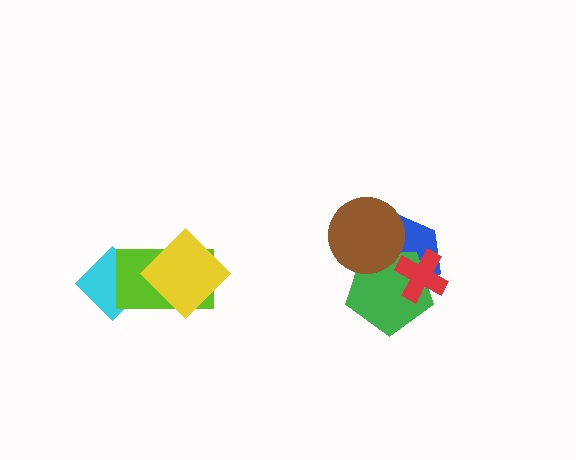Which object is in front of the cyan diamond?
The lime rectangle is in front of the cyan diamond.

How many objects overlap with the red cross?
2 objects overlap with the red cross.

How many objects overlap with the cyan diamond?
1 object overlaps with the cyan diamond.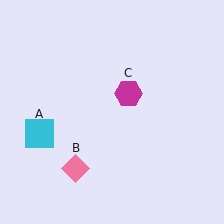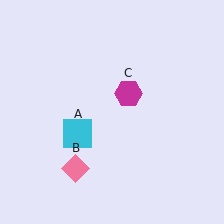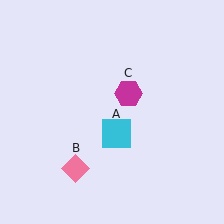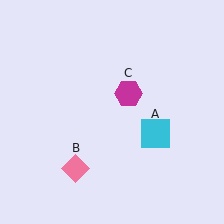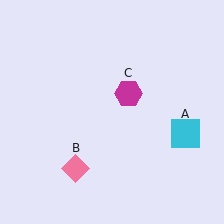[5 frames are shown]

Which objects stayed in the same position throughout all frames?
Pink diamond (object B) and magenta hexagon (object C) remained stationary.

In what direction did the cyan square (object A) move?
The cyan square (object A) moved right.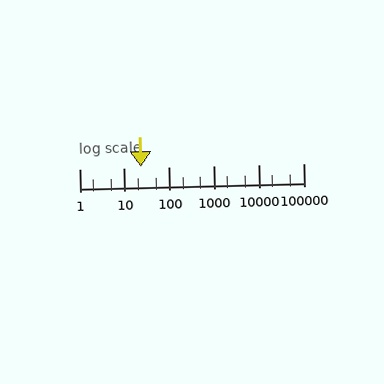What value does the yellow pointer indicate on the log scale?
The pointer indicates approximately 23.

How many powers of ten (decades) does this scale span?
The scale spans 5 decades, from 1 to 100000.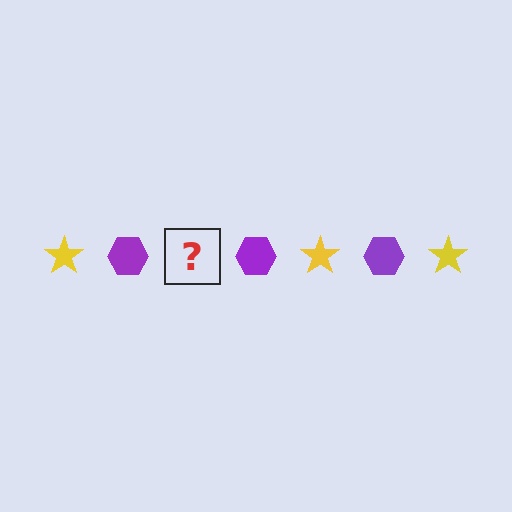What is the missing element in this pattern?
The missing element is a yellow star.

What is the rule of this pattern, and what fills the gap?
The rule is that the pattern alternates between yellow star and purple hexagon. The gap should be filled with a yellow star.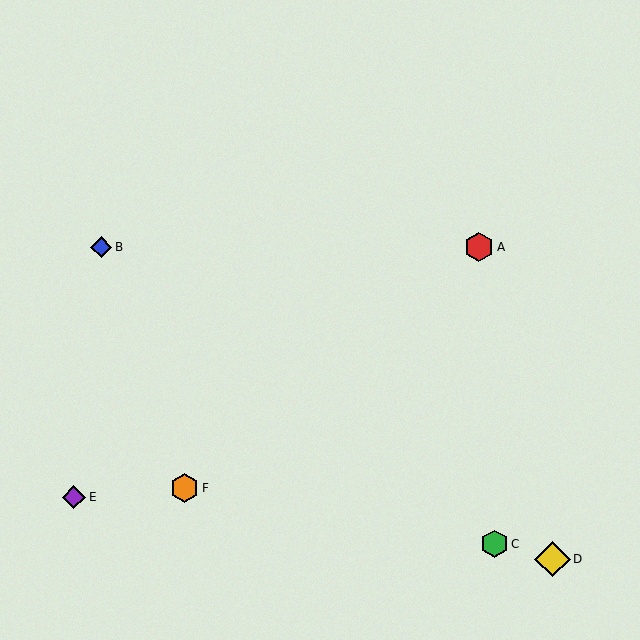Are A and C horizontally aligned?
No, A is at y≈247 and C is at y≈544.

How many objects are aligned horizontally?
2 objects (A, B) are aligned horizontally.